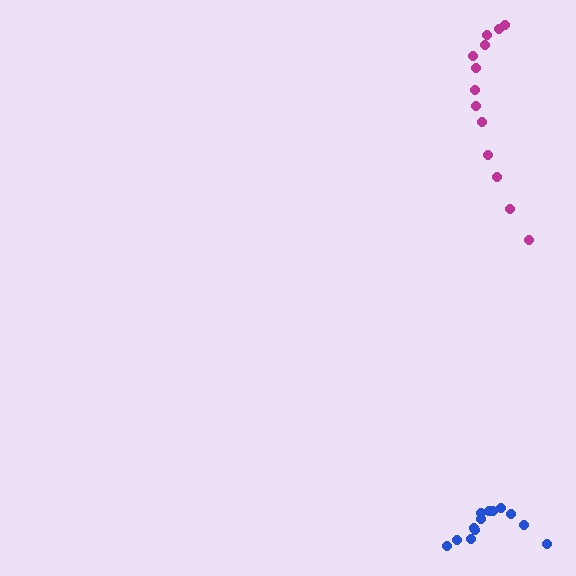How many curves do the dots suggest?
There are 2 distinct paths.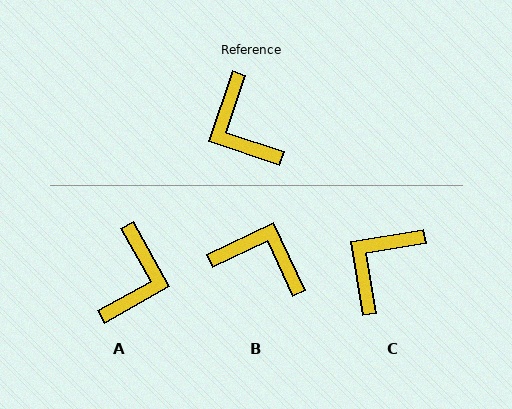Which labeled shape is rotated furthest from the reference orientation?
A, about 137 degrees away.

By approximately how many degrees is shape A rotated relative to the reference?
Approximately 137 degrees counter-clockwise.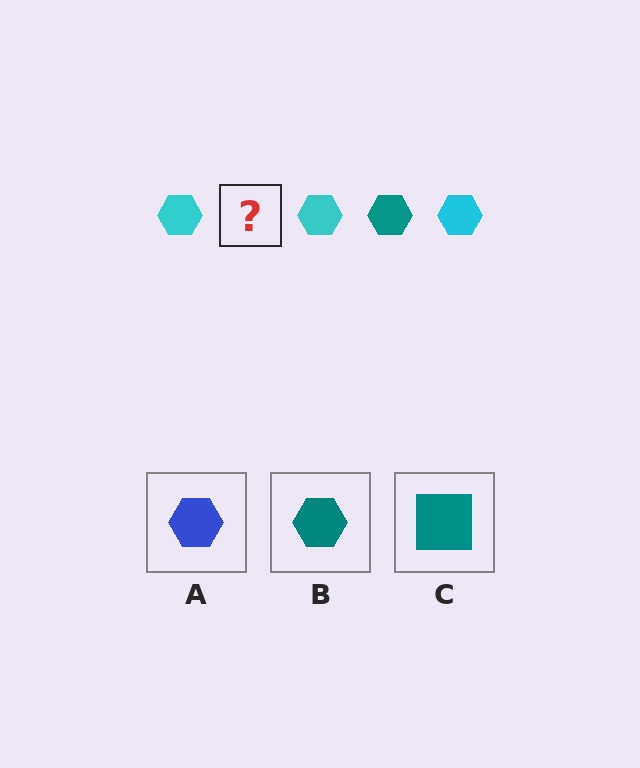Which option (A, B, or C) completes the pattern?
B.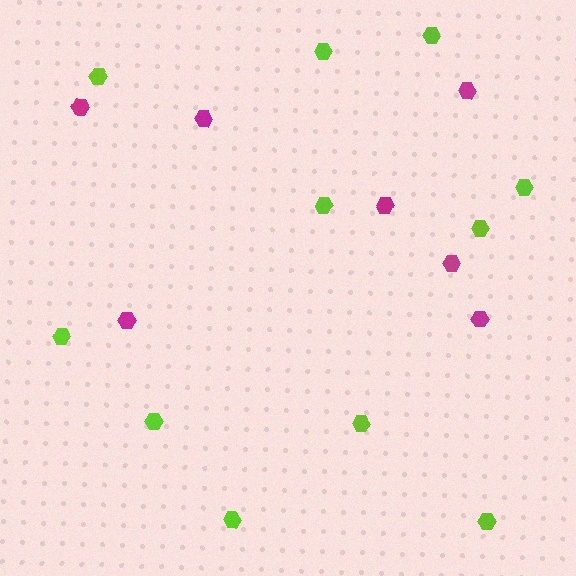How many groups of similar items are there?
There are 2 groups: one group of lime hexagons (11) and one group of magenta hexagons (7).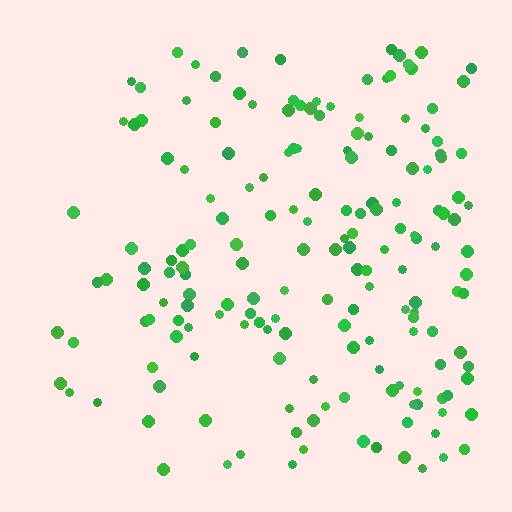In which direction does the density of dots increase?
From left to right, with the right side densest.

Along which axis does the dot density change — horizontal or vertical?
Horizontal.